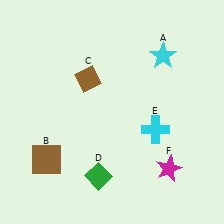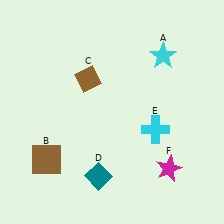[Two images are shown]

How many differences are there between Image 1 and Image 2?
There is 1 difference between the two images.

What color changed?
The diamond (D) changed from green in Image 1 to teal in Image 2.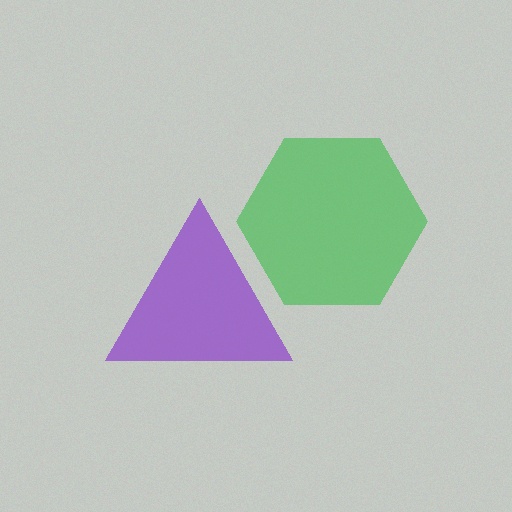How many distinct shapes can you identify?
There are 2 distinct shapes: a purple triangle, a green hexagon.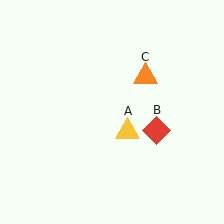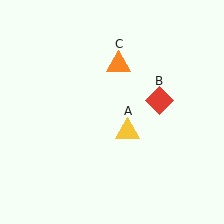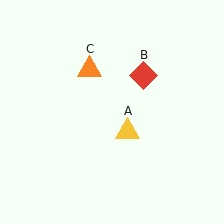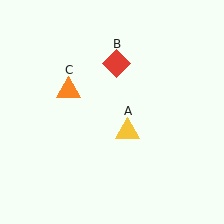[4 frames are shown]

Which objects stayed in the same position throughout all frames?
Yellow triangle (object A) remained stationary.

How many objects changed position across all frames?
2 objects changed position: red diamond (object B), orange triangle (object C).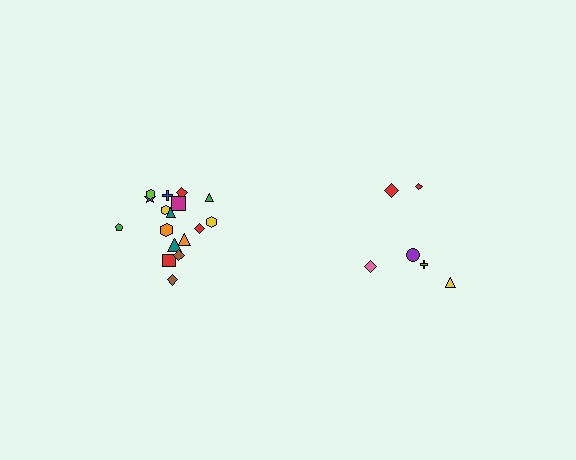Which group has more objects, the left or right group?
The left group.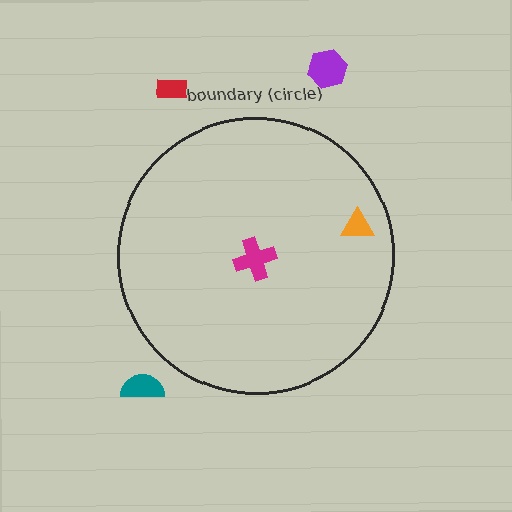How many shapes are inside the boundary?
2 inside, 3 outside.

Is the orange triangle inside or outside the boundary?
Inside.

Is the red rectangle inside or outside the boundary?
Outside.